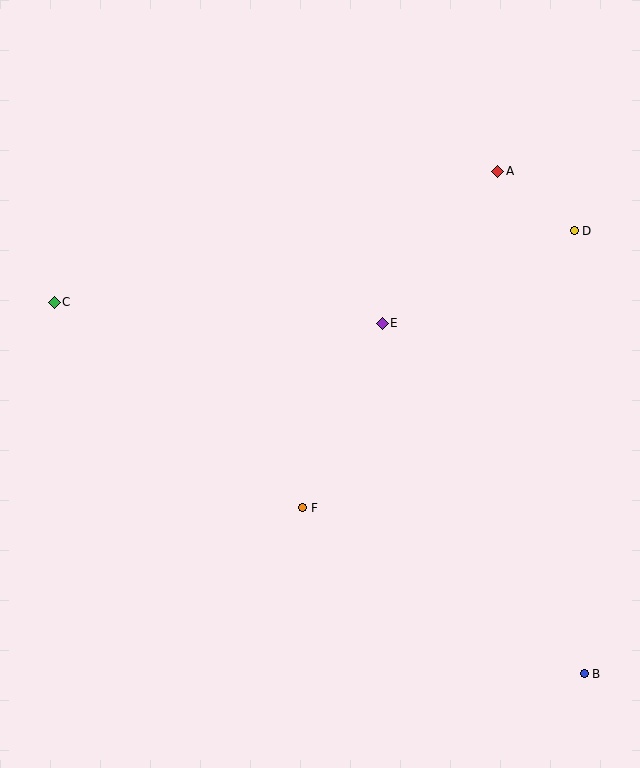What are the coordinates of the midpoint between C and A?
The midpoint between C and A is at (276, 237).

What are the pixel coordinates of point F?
Point F is at (303, 508).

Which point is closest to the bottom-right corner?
Point B is closest to the bottom-right corner.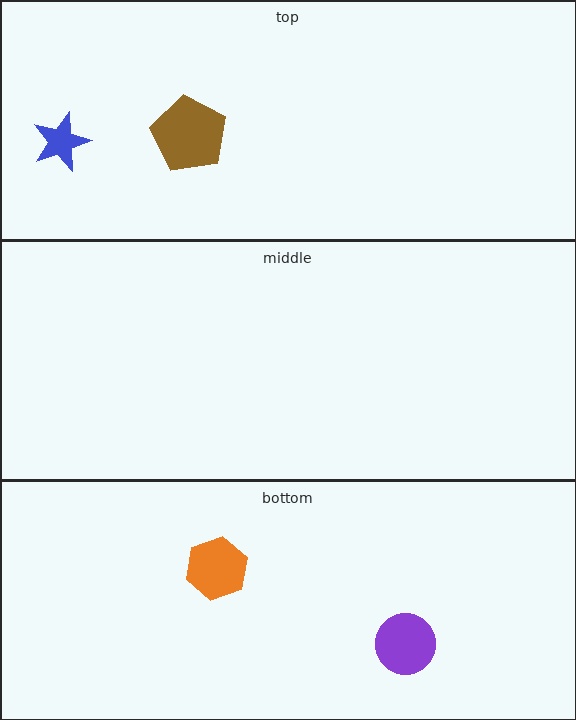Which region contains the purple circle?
The bottom region.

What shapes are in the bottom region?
The purple circle, the orange hexagon.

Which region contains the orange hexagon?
The bottom region.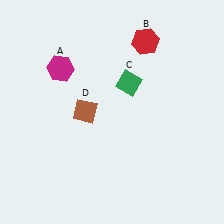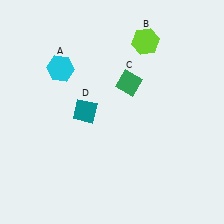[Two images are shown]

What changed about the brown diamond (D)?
In Image 1, D is brown. In Image 2, it changed to teal.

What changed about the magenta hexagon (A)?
In Image 1, A is magenta. In Image 2, it changed to cyan.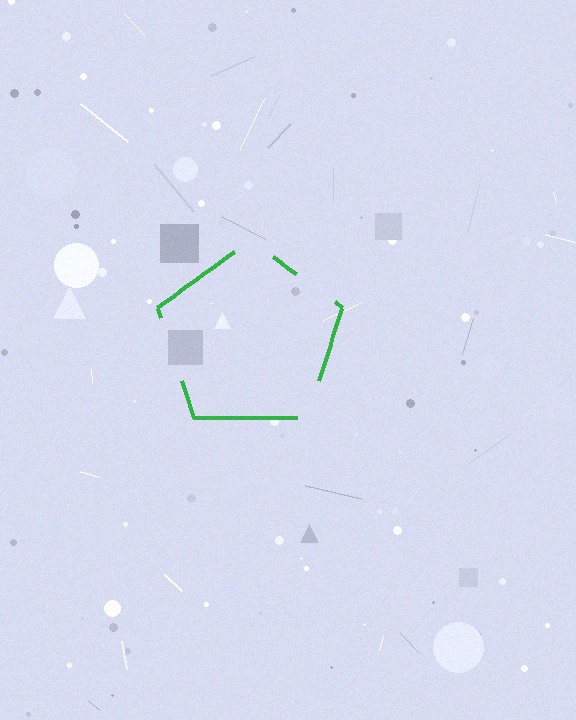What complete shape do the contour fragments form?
The contour fragments form a pentagon.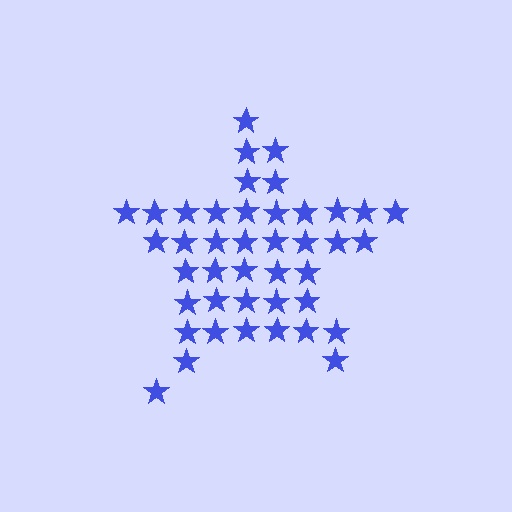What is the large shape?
The large shape is a star.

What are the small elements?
The small elements are stars.